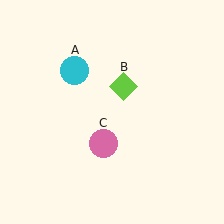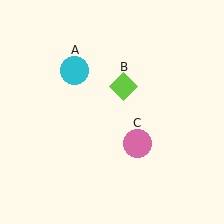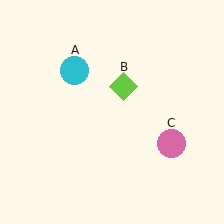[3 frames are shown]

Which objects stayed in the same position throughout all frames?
Cyan circle (object A) and lime diamond (object B) remained stationary.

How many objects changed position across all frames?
1 object changed position: pink circle (object C).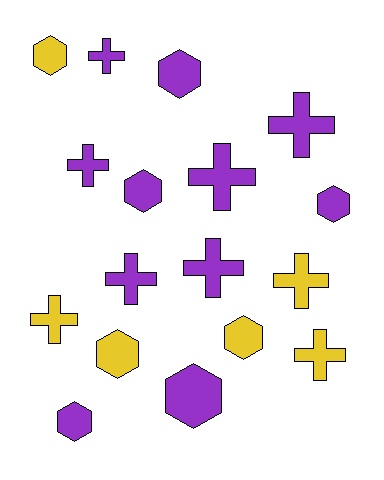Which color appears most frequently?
Purple, with 11 objects.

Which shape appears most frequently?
Cross, with 9 objects.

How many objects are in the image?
There are 17 objects.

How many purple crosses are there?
There are 6 purple crosses.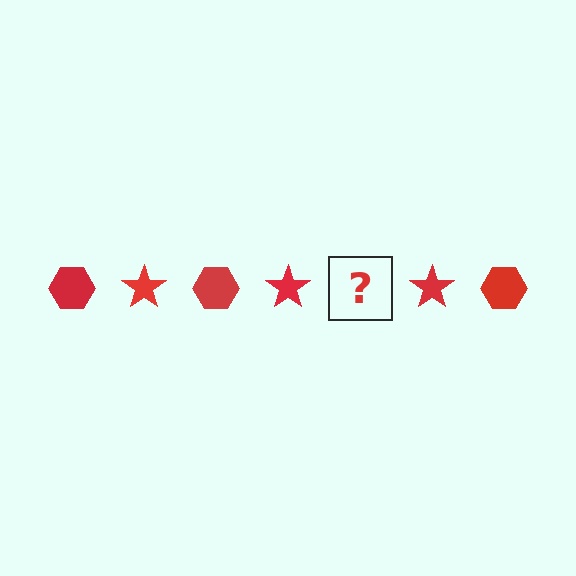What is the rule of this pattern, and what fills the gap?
The rule is that the pattern cycles through hexagon, star shapes in red. The gap should be filled with a red hexagon.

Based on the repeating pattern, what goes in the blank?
The blank should be a red hexagon.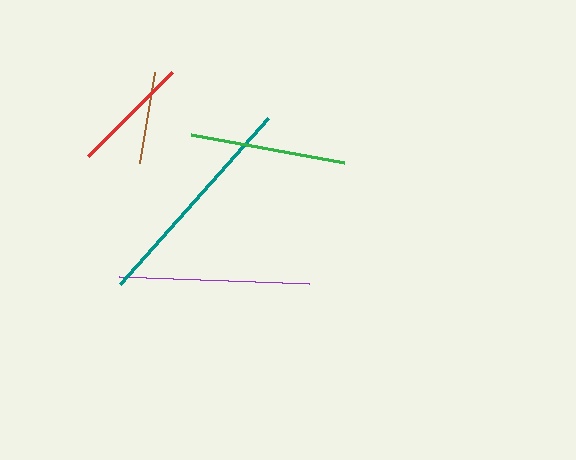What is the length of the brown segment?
The brown segment is approximately 93 pixels long.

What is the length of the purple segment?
The purple segment is approximately 190 pixels long.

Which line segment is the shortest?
The brown line is the shortest at approximately 93 pixels.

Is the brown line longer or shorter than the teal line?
The teal line is longer than the brown line.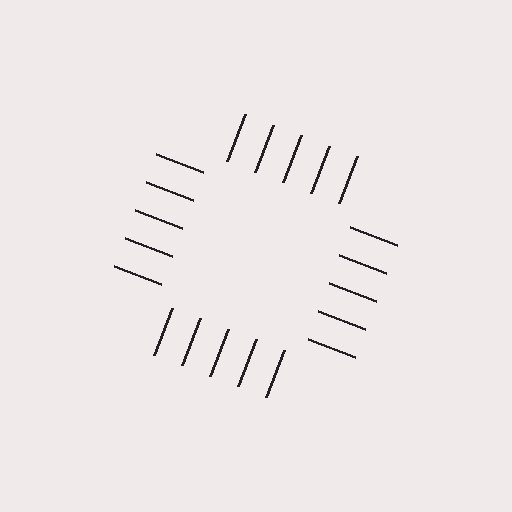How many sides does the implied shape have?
4 sides — the line-ends trace a square.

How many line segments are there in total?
20 — 5 along each of the 4 edges.